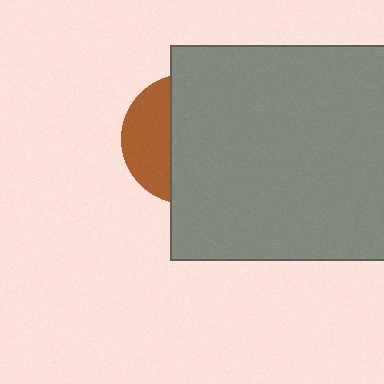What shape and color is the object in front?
The object in front is a gray square.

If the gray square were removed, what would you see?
You would see the complete brown circle.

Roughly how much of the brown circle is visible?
A small part of it is visible (roughly 34%).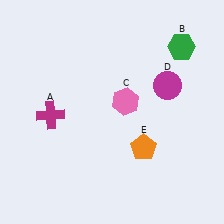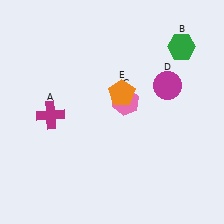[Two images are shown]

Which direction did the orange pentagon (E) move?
The orange pentagon (E) moved up.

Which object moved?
The orange pentagon (E) moved up.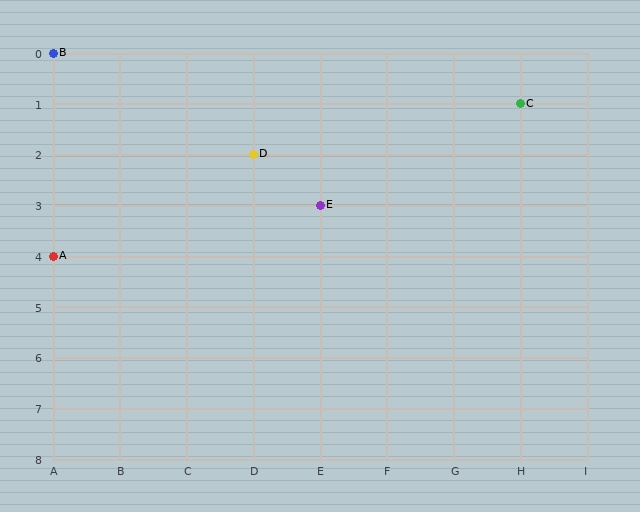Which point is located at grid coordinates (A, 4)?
Point A is at (A, 4).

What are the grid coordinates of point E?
Point E is at grid coordinates (E, 3).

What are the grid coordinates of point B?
Point B is at grid coordinates (A, 0).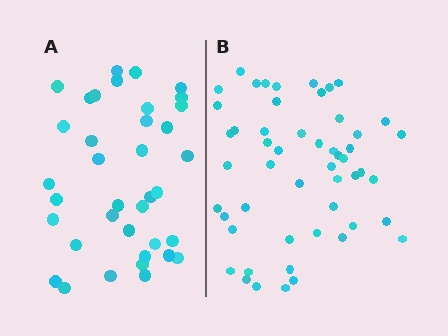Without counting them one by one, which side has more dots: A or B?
Region B (the right region) has more dots.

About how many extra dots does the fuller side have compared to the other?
Region B has approximately 15 more dots than region A.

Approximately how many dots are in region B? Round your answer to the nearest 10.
About 50 dots. (The exact count is 52, which rounds to 50.)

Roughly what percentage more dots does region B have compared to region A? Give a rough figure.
About 40% more.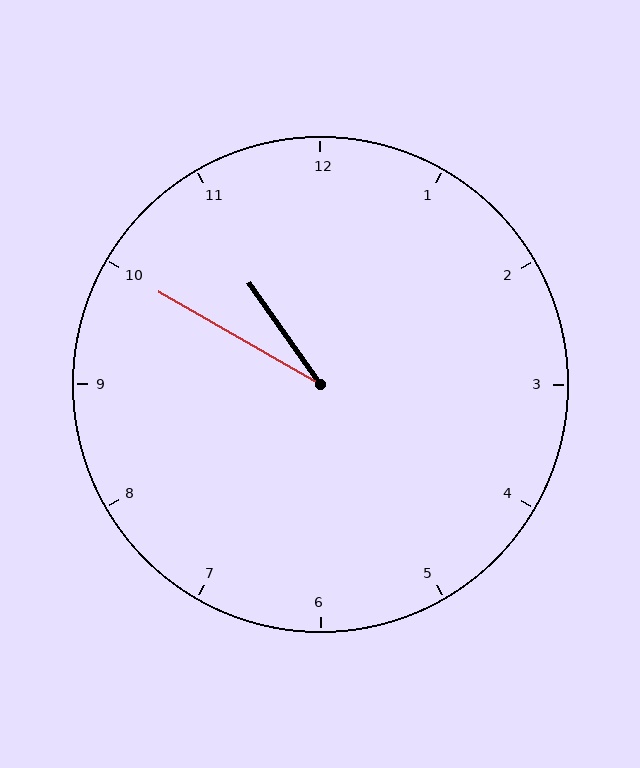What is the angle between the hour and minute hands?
Approximately 25 degrees.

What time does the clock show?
10:50.